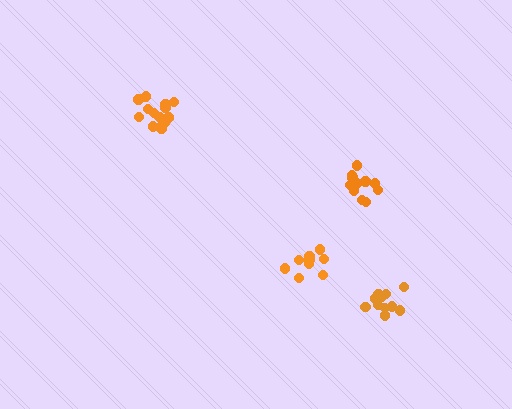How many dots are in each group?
Group 1: 11 dots, Group 2: 9 dots, Group 3: 12 dots, Group 4: 14 dots (46 total).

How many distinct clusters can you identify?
There are 4 distinct clusters.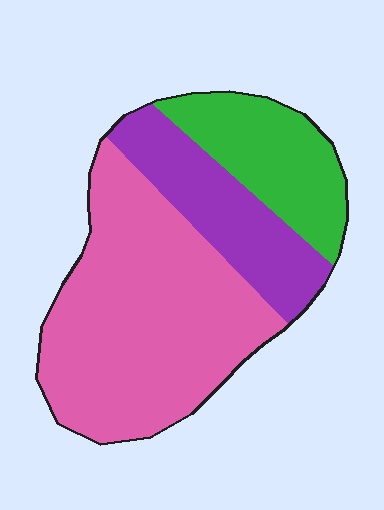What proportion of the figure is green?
Green takes up between a sixth and a third of the figure.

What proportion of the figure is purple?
Purple covers roughly 20% of the figure.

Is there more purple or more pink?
Pink.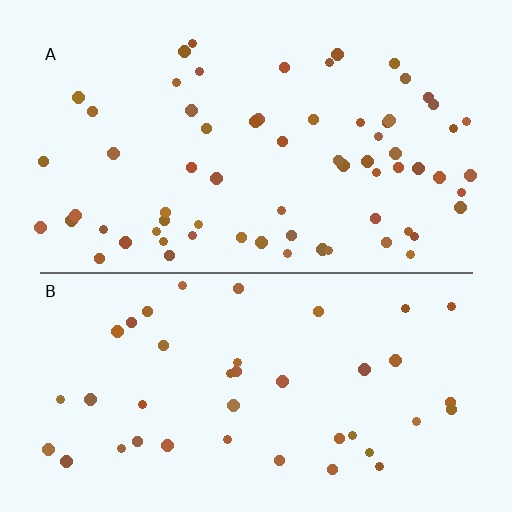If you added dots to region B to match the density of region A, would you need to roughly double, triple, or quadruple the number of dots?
Approximately double.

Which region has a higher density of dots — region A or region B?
A (the top).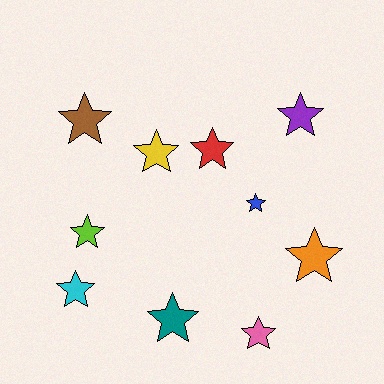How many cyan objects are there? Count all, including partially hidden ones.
There is 1 cyan object.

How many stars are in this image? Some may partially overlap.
There are 10 stars.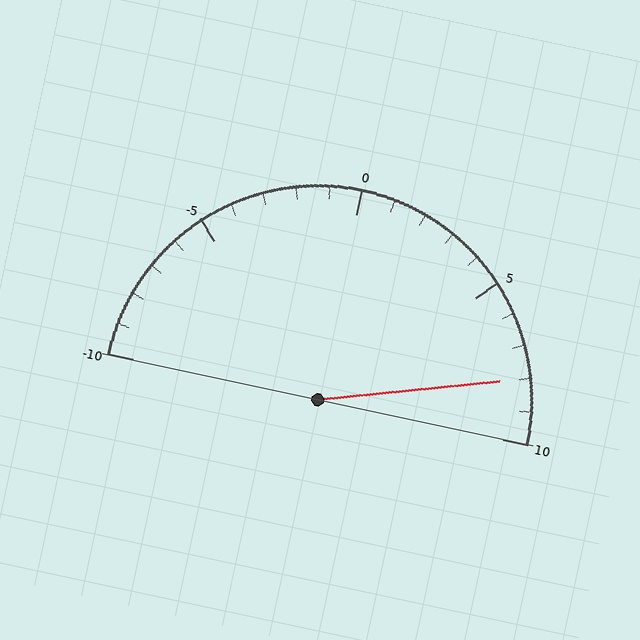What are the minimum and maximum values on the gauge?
The gauge ranges from -10 to 10.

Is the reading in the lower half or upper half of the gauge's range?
The reading is in the upper half of the range (-10 to 10).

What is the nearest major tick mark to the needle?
The nearest major tick mark is 10.